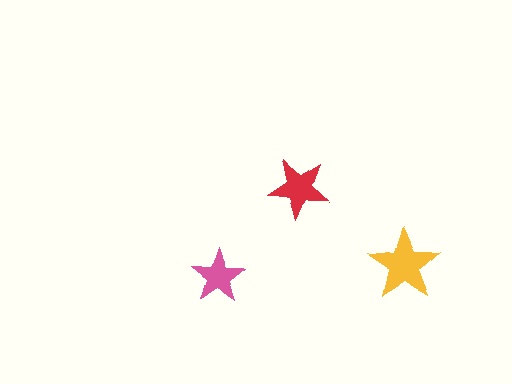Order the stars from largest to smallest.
the yellow one, the red one, the pink one.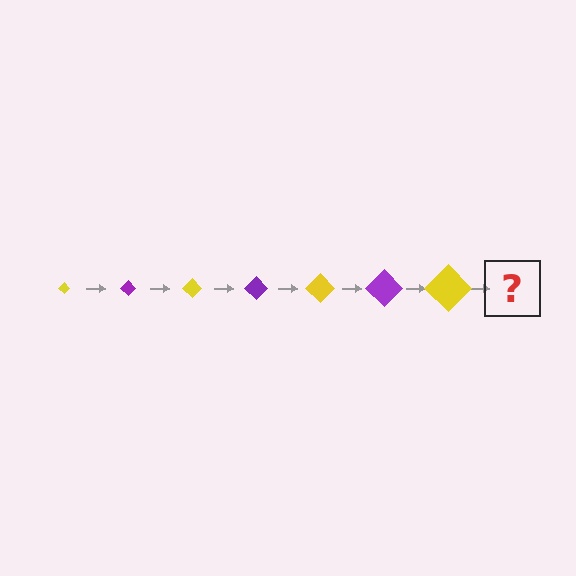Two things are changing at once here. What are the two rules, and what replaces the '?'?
The two rules are that the diamond grows larger each step and the color cycles through yellow and purple. The '?' should be a purple diamond, larger than the previous one.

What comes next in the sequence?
The next element should be a purple diamond, larger than the previous one.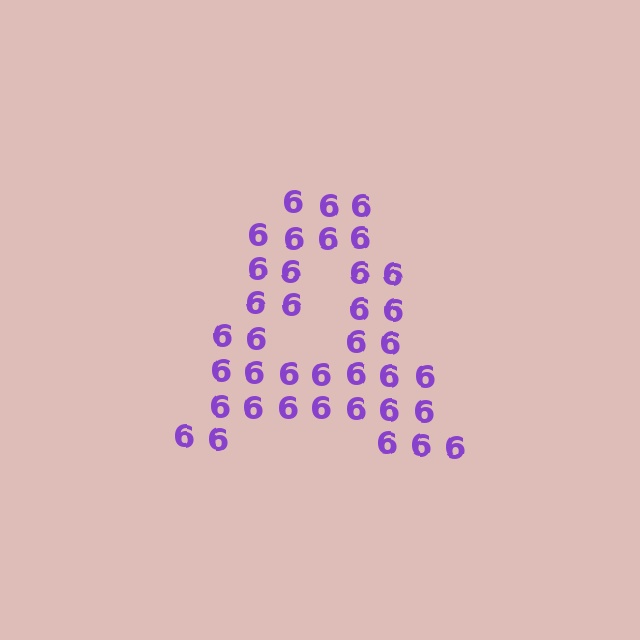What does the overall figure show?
The overall figure shows the letter A.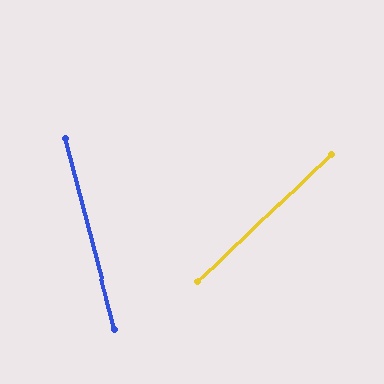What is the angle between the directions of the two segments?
Approximately 61 degrees.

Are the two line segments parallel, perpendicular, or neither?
Neither parallel nor perpendicular — they differ by about 61°.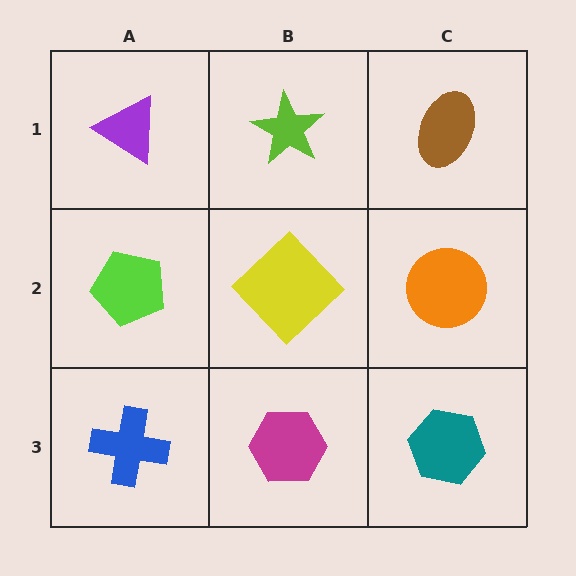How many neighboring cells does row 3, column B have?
3.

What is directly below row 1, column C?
An orange circle.